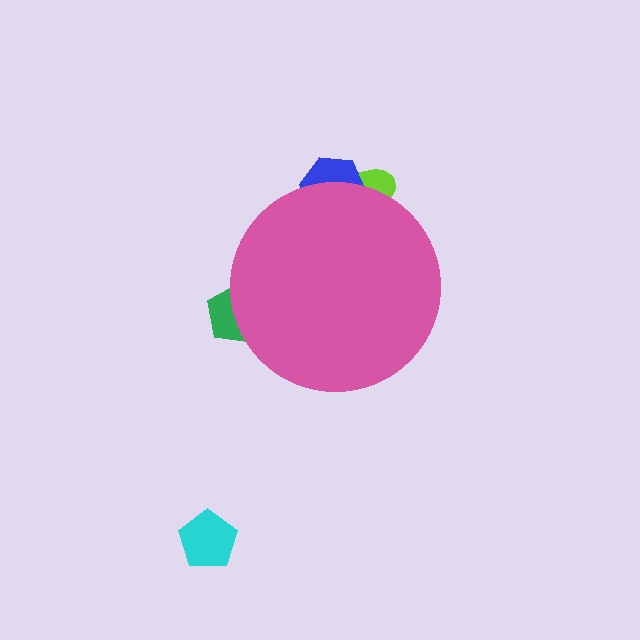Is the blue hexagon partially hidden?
Yes, the blue hexagon is partially hidden behind the pink circle.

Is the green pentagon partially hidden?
Yes, the green pentagon is partially hidden behind the pink circle.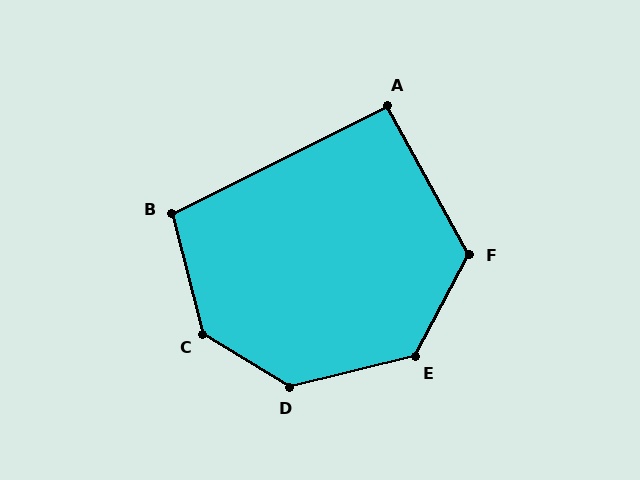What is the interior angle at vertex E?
Approximately 132 degrees (obtuse).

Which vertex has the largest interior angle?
C, at approximately 136 degrees.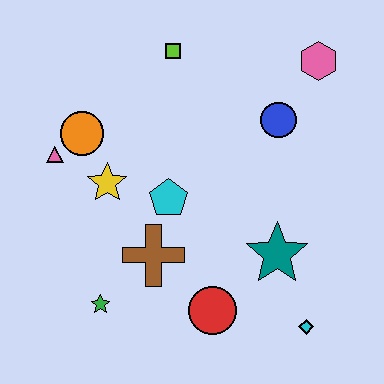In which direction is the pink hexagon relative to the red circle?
The pink hexagon is above the red circle.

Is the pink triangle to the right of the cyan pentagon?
No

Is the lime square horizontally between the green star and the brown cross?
No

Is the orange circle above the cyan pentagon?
Yes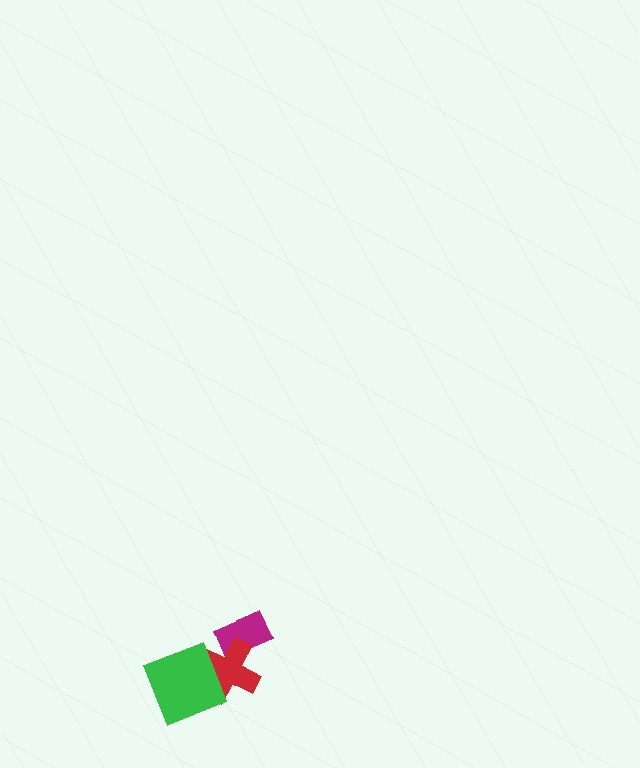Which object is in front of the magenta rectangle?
The red cross is in front of the magenta rectangle.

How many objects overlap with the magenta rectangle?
1 object overlaps with the magenta rectangle.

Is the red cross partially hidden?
Yes, it is partially covered by another shape.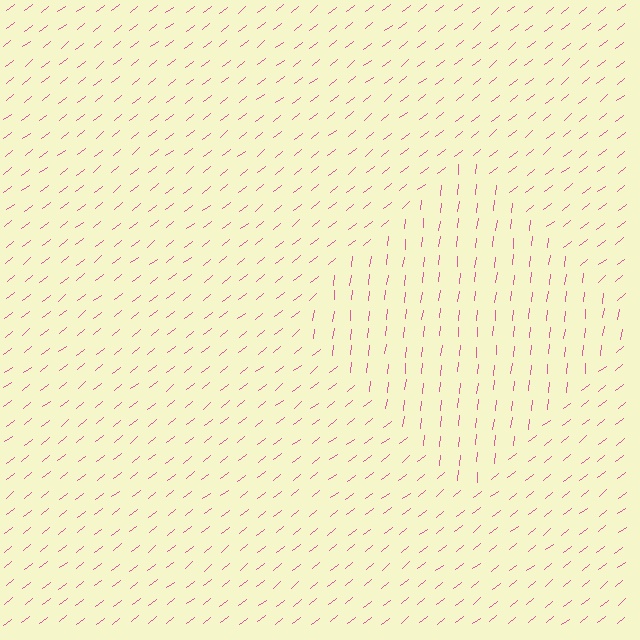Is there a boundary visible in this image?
Yes, there is a texture boundary formed by a change in line orientation.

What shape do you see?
I see a diamond.